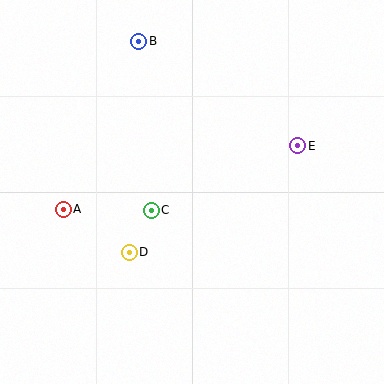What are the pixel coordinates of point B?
Point B is at (139, 41).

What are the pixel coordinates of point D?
Point D is at (129, 252).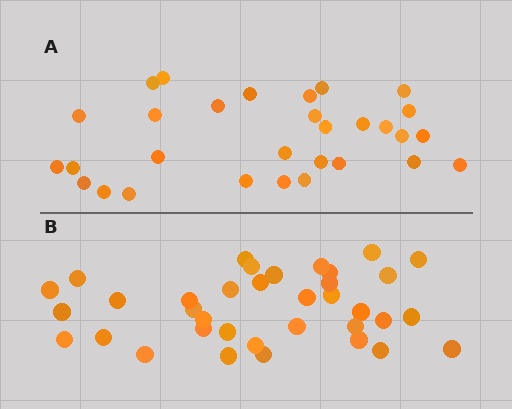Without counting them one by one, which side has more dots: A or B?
Region B (the bottom region) has more dots.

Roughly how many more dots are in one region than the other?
Region B has about 6 more dots than region A.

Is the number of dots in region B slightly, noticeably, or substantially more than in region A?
Region B has only slightly more — the two regions are fairly close. The ratio is roughly 1.2 to 1.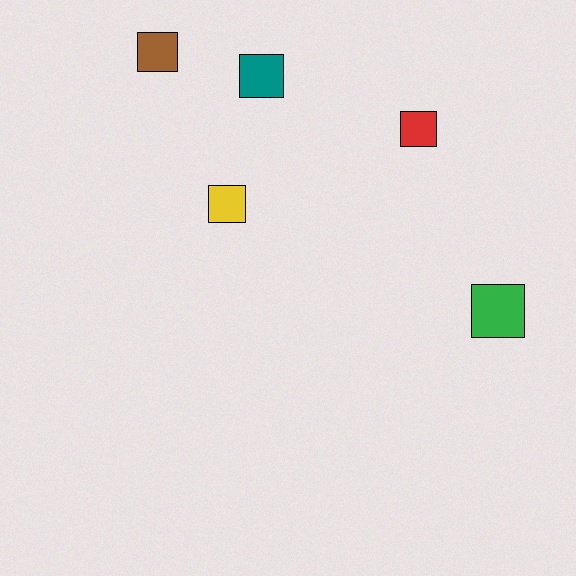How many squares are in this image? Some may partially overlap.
There are 5 squares.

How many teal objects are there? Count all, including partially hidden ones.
There is 1 teal object.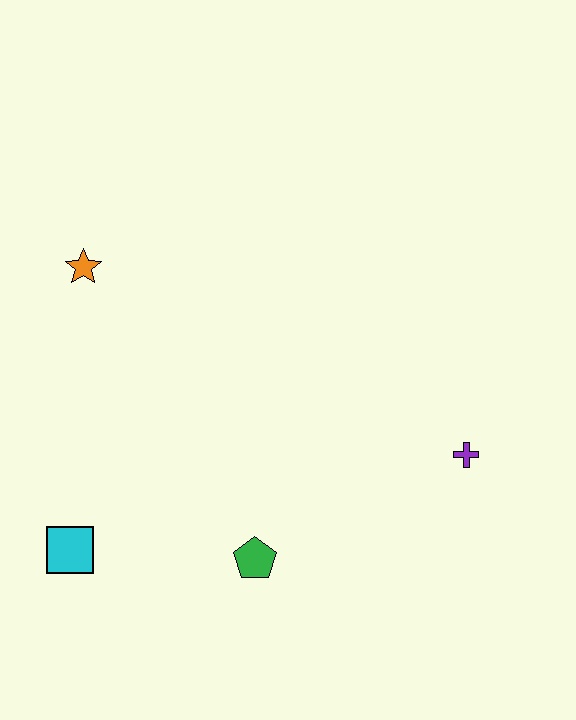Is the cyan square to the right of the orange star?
No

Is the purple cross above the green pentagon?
Yes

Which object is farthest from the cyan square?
The purple cross is farthest from the cyan square.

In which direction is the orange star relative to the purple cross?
The orange star is to the left of the purple cross.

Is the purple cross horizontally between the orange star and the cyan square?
No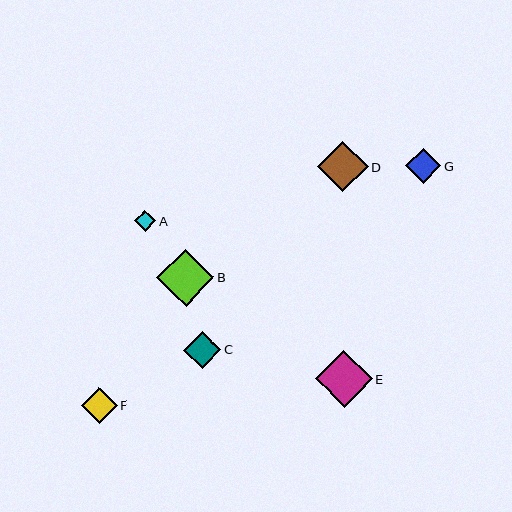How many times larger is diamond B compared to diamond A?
Diamond B is approximately 2.7 times the size of diamond A.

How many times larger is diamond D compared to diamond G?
Diamond D is approximately 1.4 times the size of diamond G.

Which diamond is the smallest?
Diamond A is the smallest with a size of approximately 21 pixels.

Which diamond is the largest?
Diamond B is the largest with a size of approximately 57 pixels.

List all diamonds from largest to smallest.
From largest to smallest: B, E, D, C, F, G, A.